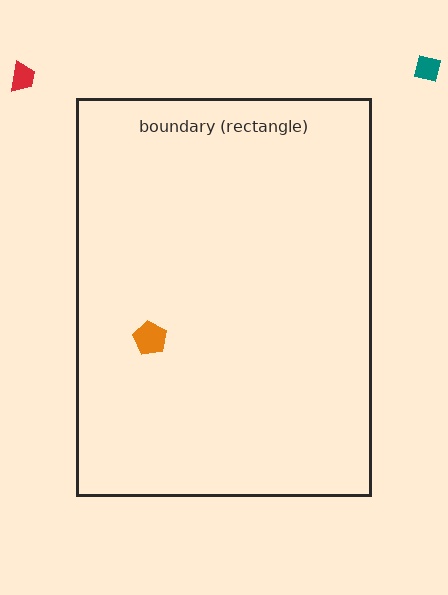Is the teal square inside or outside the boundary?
Outside.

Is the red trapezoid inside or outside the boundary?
Outside.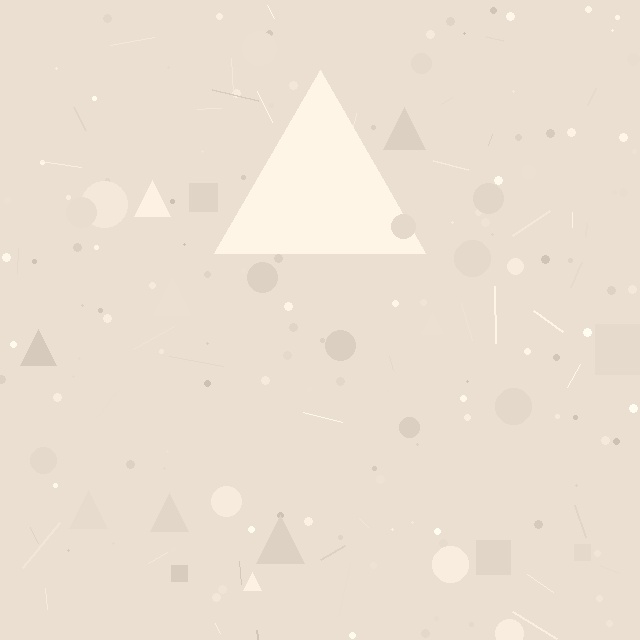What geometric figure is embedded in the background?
A triangle is embedded in the background.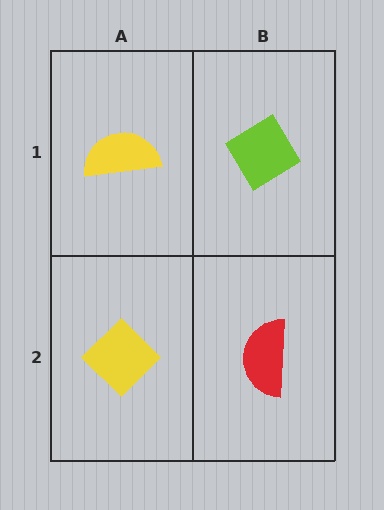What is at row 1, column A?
A yellow semicircle.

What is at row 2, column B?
A red semicircle.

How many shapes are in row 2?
2 shapes.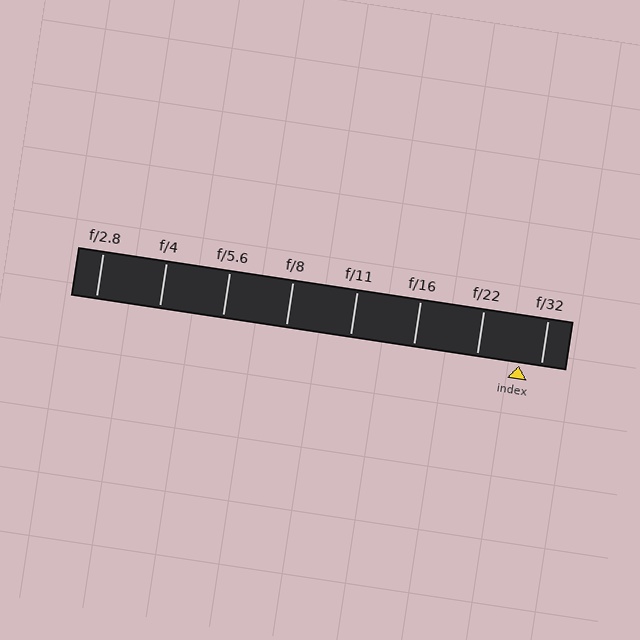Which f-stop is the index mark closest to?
The index mark is closest to f/32.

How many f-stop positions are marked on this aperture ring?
There are 8 f-stop positions marked.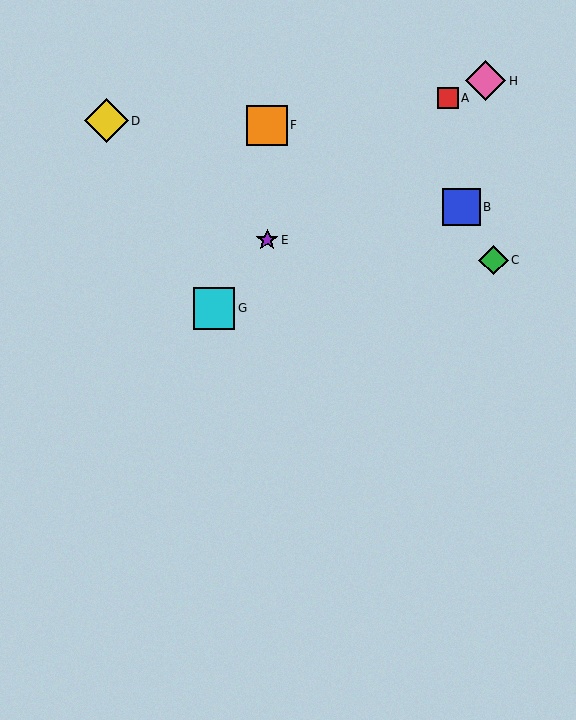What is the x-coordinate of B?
Object B is at x≈461.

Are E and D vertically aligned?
No, E is at x≈267 and D is at x≈106.